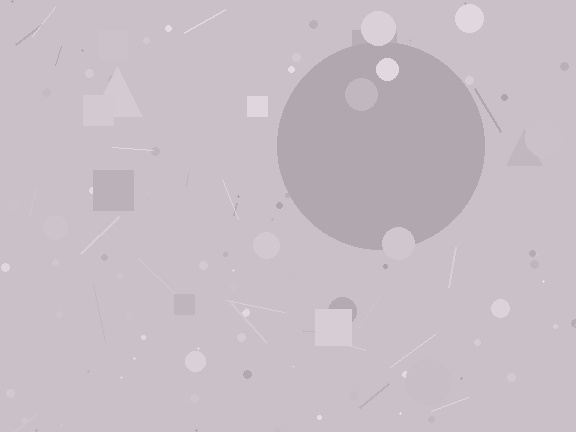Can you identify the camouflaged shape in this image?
The camouflaged shape is a circle.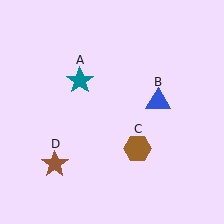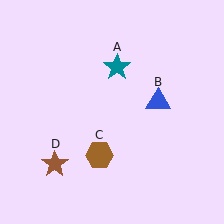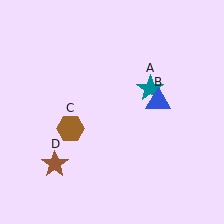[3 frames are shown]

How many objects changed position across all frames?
2 objects changed position: teal star (object A), brown hexagon (object C).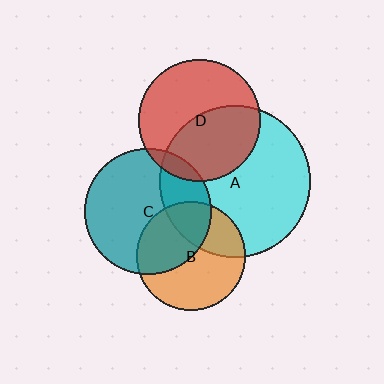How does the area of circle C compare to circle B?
Approximately 1.3 times.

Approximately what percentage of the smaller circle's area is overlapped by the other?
Approximately 40%.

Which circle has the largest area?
Circle A (cyan).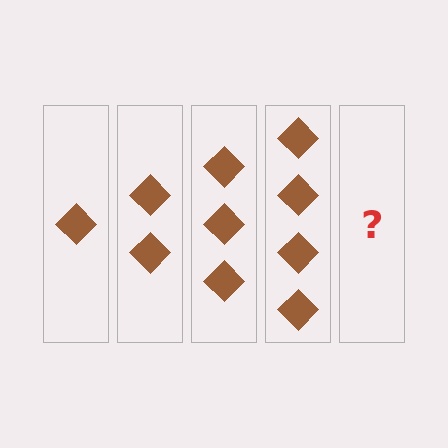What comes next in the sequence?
The next element should be 5 diamonds.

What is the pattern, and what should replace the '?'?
The pattern is that each step adds one more diamond. The '?' should be 5 diamonds.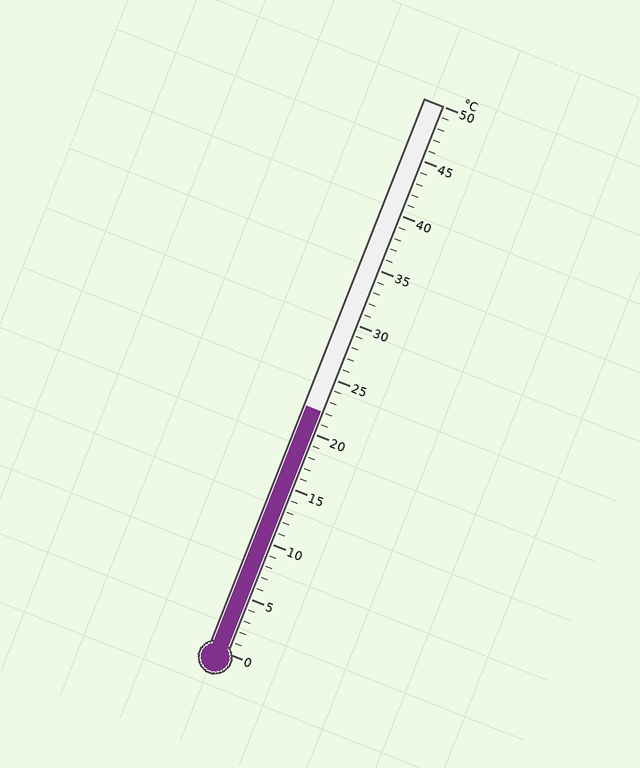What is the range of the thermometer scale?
The thermometer scale ranges from 0°C to 50°C.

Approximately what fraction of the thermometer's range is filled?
The thermometer is filled to approximately 45% of its range.